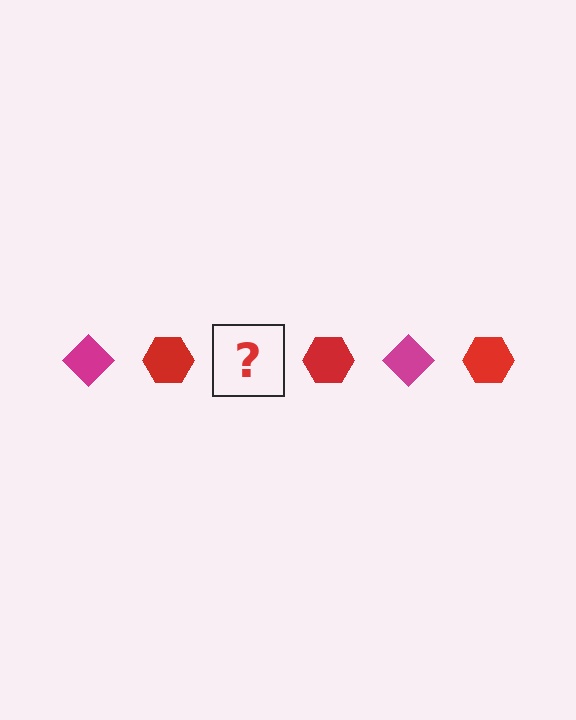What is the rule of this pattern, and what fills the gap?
The rule is that the pattern alternates between magenta diamond and red hexagon. The gap should be filled with a magenta diamond.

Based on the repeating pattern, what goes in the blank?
The blank should be a magenta diamond.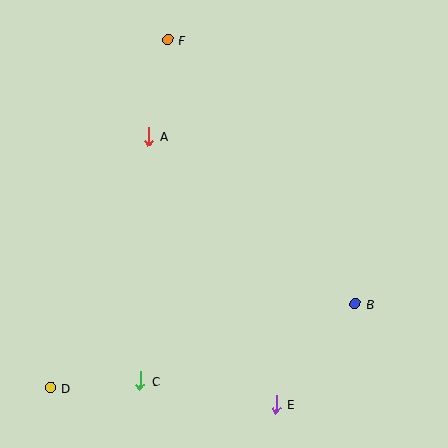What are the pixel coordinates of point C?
Point C is at (140, 381).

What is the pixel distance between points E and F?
The distance between E and F is 380 pixels.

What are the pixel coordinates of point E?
Point E is at (276, 404).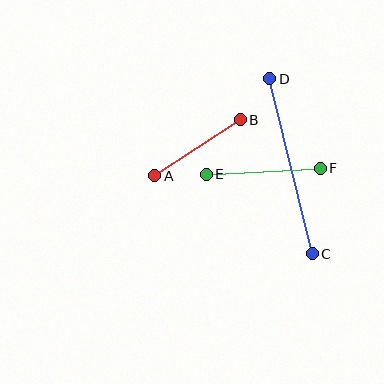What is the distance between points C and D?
The distance is approximately 180 pixels.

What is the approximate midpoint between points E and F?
The midpoint is at approximately (263, 171) pixels.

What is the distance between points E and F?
The distance is approximately 114 pixels.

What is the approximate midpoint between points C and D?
The midpoint is at approximately (291, 166) pixels.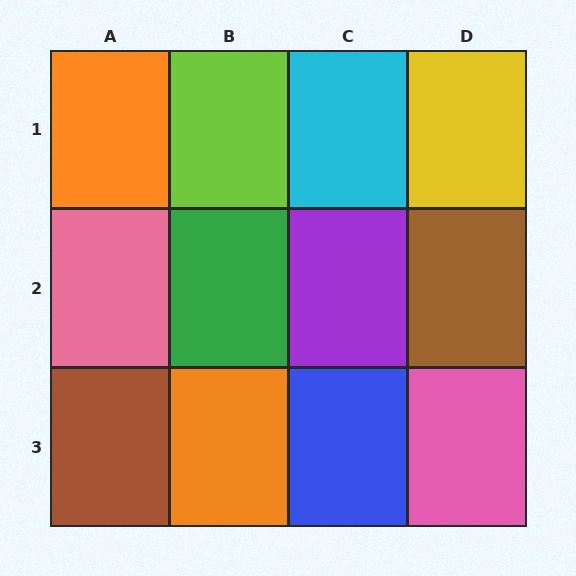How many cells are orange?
2 cells are orange.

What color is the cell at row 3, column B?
Orange.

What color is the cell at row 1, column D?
Yellow.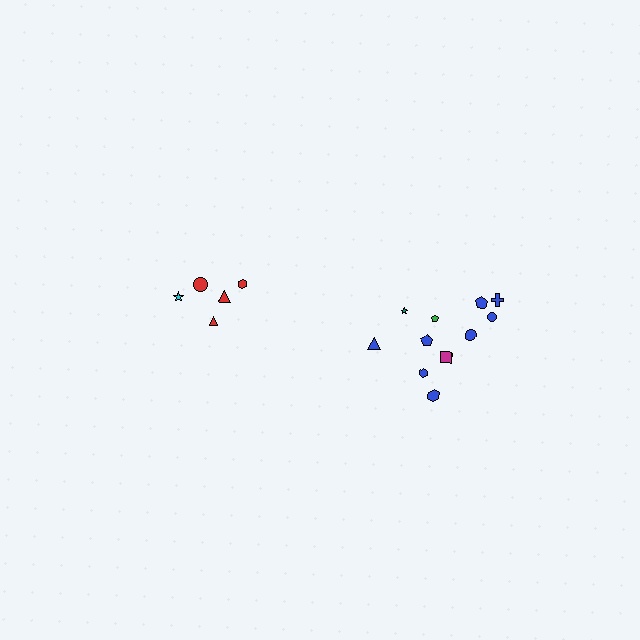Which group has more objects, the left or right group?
The right group.